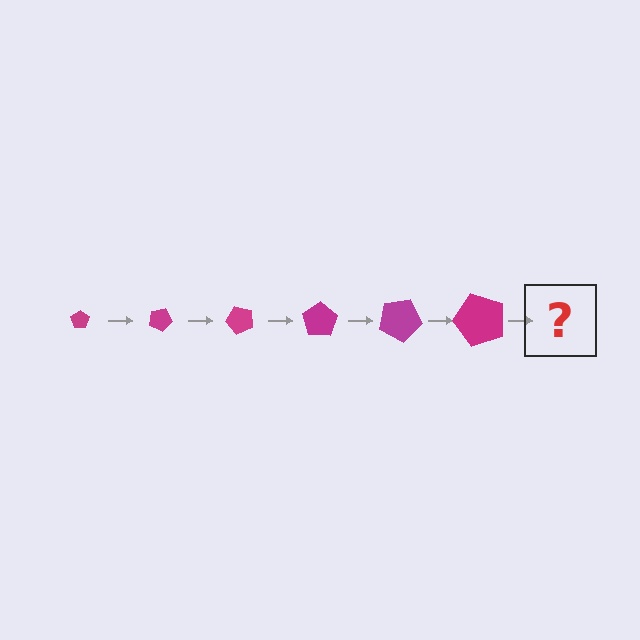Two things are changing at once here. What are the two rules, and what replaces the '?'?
The two rules are that the pentagon grows larger each step and it rotates 25 degrees each step. The '?' should be a pentagon, larger than the previous one and rotated 150 degrees from the start.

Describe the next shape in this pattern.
It should be a pentagon, larger than the previous one and rotated 150 degrees from the start.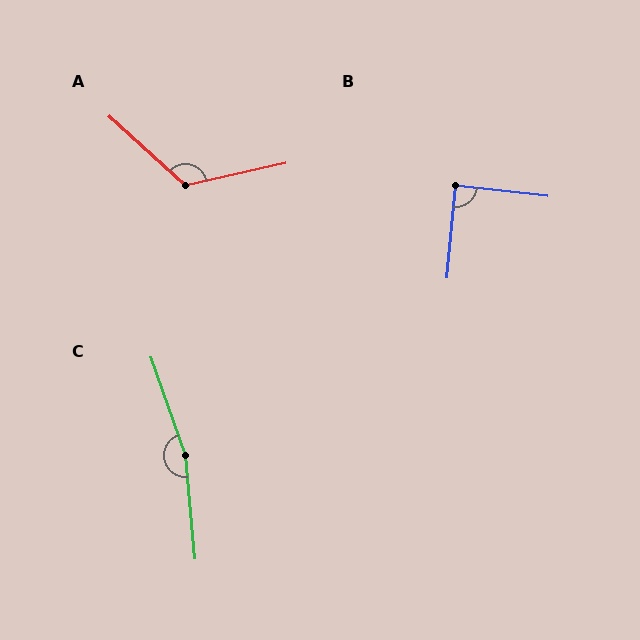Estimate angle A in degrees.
Approximately 125 degrees.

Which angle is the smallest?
B, at approximately 88 degrees.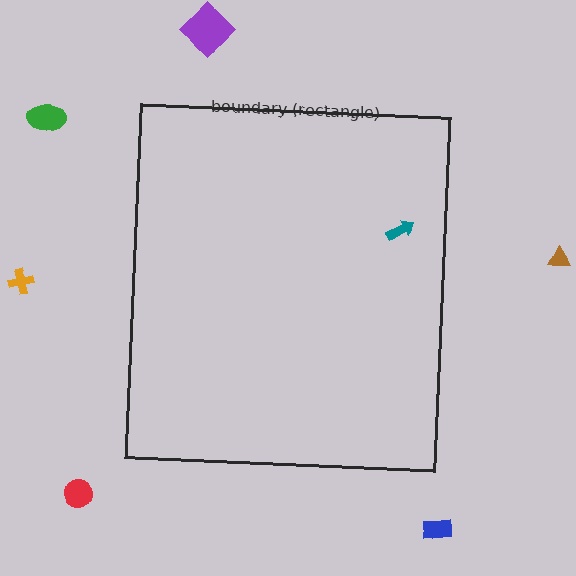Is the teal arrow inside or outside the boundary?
Inside.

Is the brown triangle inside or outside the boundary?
Outside.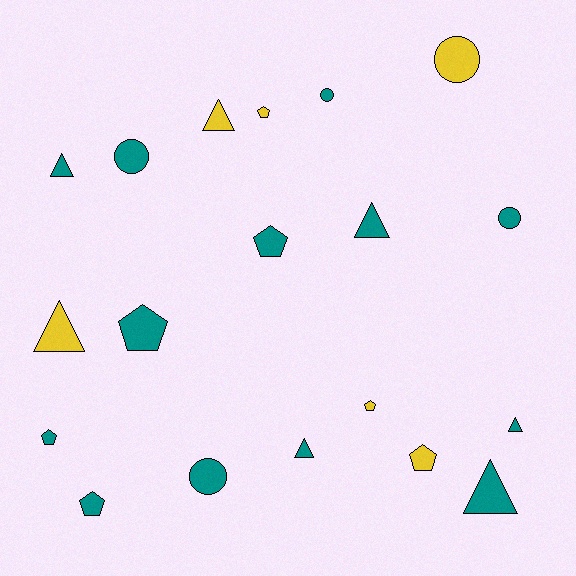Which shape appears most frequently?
Triangle, with 7 objects.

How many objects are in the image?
There are 19 objects.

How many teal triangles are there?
There are 5 teal triangles.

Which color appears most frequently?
Teal, with 13 objects.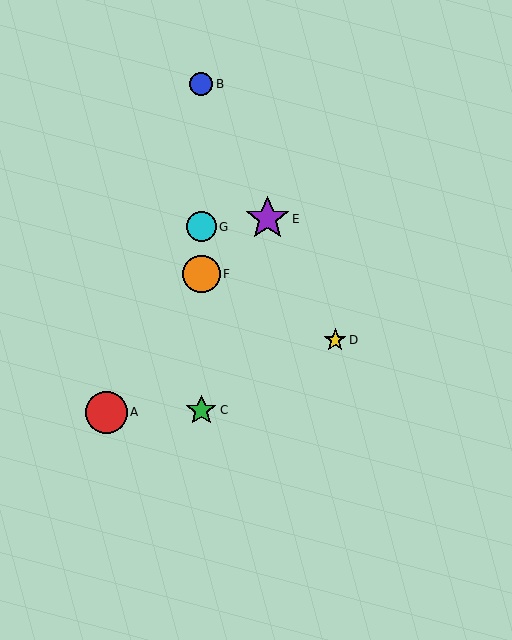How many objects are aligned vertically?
4 objects (B, C, F, G) are aligned vertically.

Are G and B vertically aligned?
Yes, both are at x≈201.